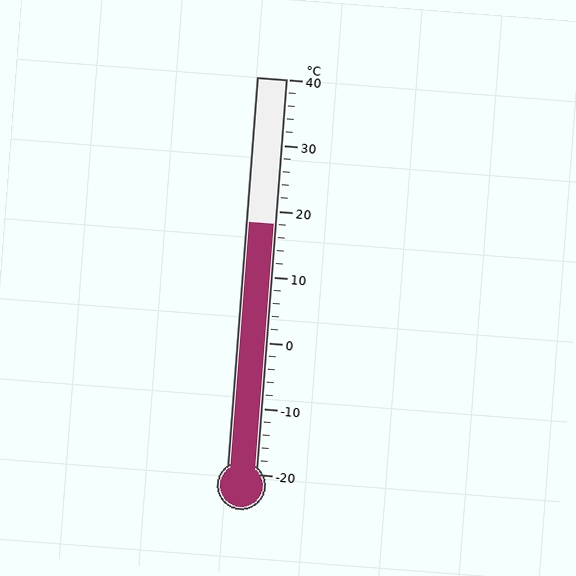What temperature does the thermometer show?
The thermometer shows approximately 18°C.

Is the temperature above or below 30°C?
The temperature is below 30°C.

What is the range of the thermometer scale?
The thermometer scale ranges from -20°C to 40°C.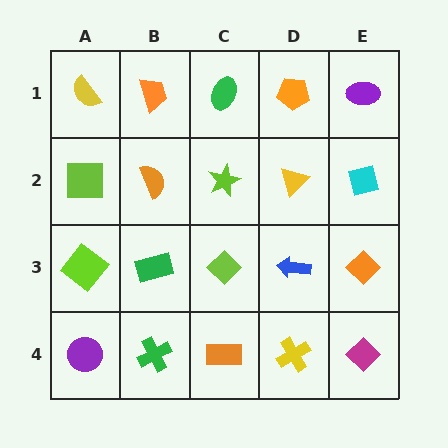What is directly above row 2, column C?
A green ellipse.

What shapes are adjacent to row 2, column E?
A purple ellipse (row 1, column E), an orange diamond (row 3, column E), a yellow triangle (row 2, column D).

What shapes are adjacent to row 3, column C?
A lime star (row 2, column C), an orange rectangle (row 4, column C), a green rectangle (row 3, column B), a blue arrow (row 3, column D).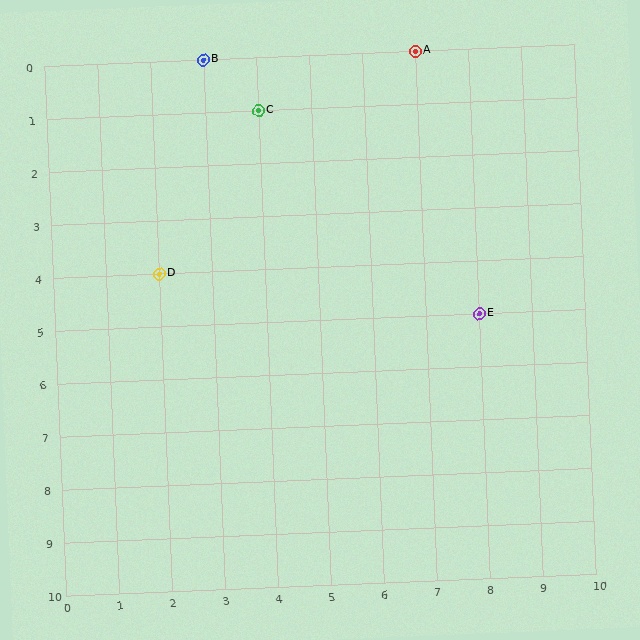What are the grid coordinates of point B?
Point B is at grid coordinates (3, 0).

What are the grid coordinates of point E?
Point E is at grid coordinates (8, 5).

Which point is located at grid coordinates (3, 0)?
Point B is at (3, 0).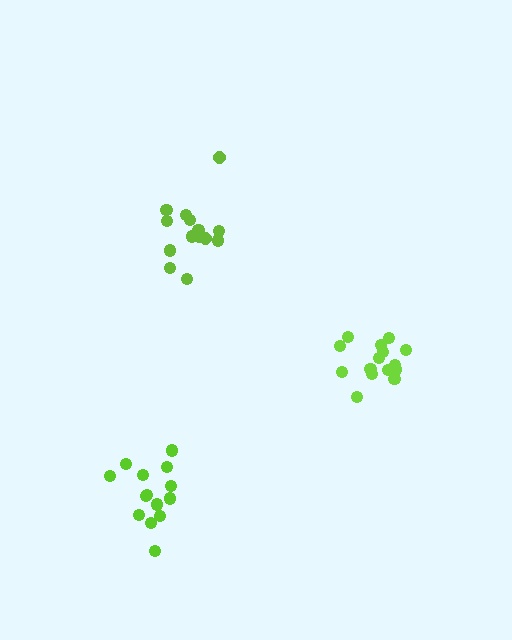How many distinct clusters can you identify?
There are 3 distinct clusters.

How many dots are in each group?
Group 1: 15 dots, Group 2: 14 dots, Group 3: 14 dots (43 total).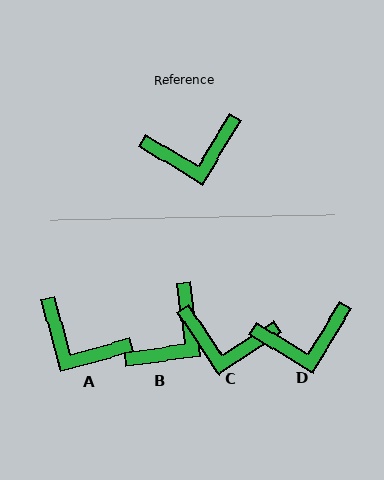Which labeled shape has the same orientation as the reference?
D.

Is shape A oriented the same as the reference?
No, it is off by about 43 degrees.